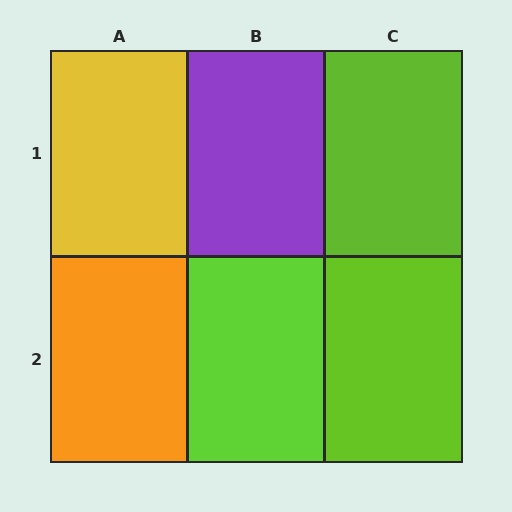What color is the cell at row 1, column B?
Purple.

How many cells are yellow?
1 cell is yellow.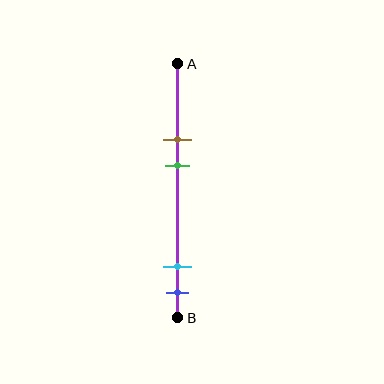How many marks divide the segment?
There are 4 marks dividing the segment.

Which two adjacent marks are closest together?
The cyan and blue marks are the closest adjacent pair.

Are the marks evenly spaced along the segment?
No, the marks are not evenly spaced.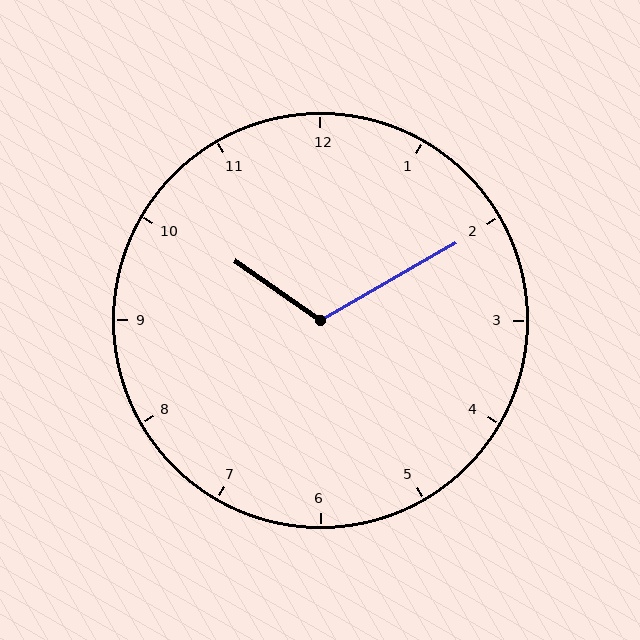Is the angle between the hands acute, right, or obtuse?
It is obtuse.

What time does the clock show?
10:10.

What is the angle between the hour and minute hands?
Approximately 115 degrees.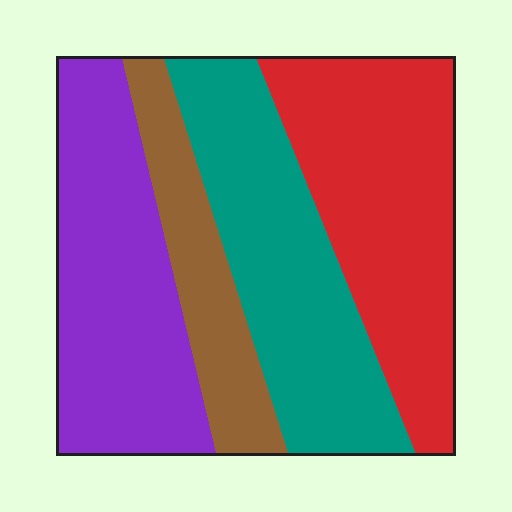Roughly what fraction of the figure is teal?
Teal takes up about one quarter (1/4) of the figure.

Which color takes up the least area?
Brown, at roughly 15%.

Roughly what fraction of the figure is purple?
Purple takes up about one quarter (1/4) of the figure.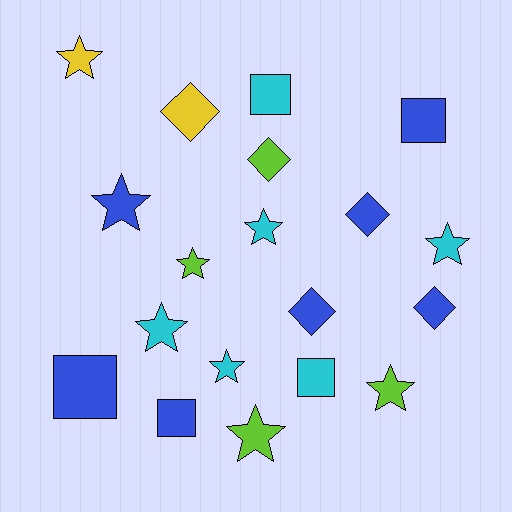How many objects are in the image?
There are 19 objects.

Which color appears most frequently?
Blue, with 7 objects.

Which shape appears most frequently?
Star, with 9 objects.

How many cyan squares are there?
There are 2 cyan squares.